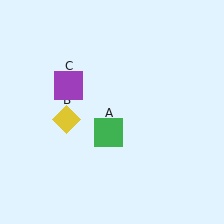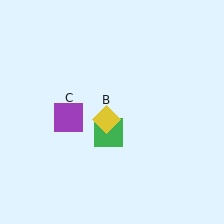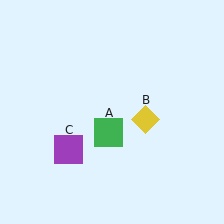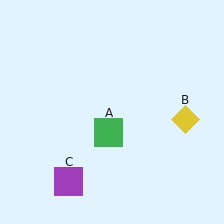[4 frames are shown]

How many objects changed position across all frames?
2 objects changed position: yellow diamond (object B), purple square (object C).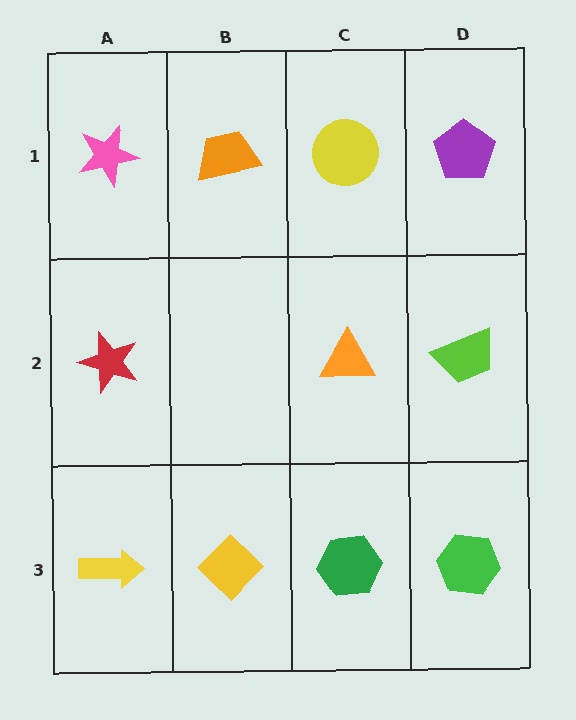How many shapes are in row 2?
3 shapes.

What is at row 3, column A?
A yellow arrow.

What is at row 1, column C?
A yellow circle.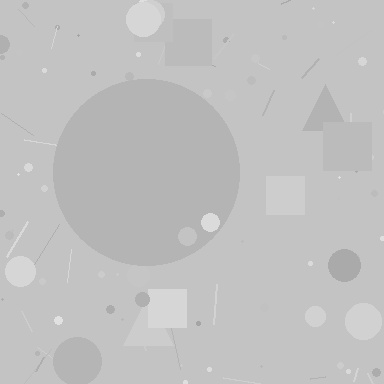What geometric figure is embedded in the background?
A circle is embedded in the background.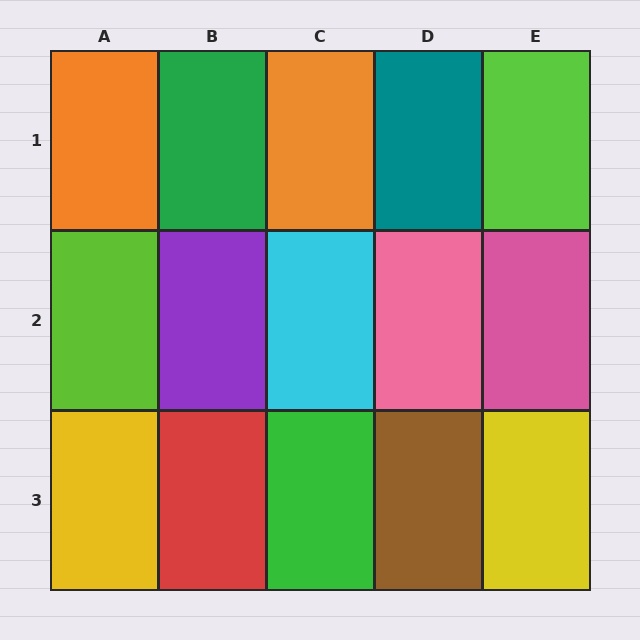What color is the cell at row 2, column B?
Purple.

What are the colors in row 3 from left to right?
Yellow, red, green, brown, yellow.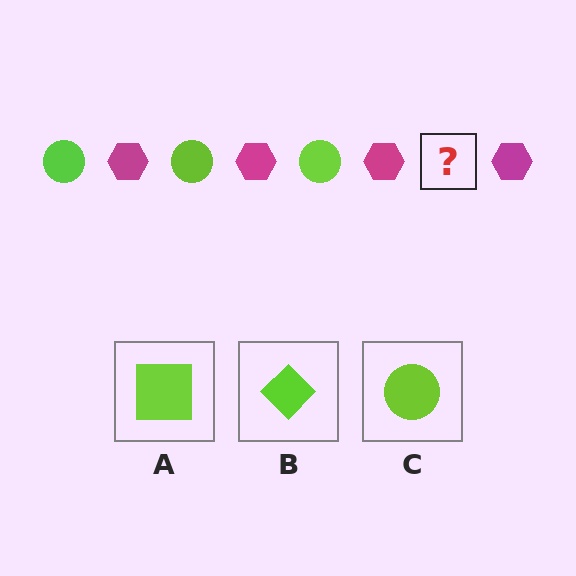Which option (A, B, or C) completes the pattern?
C.